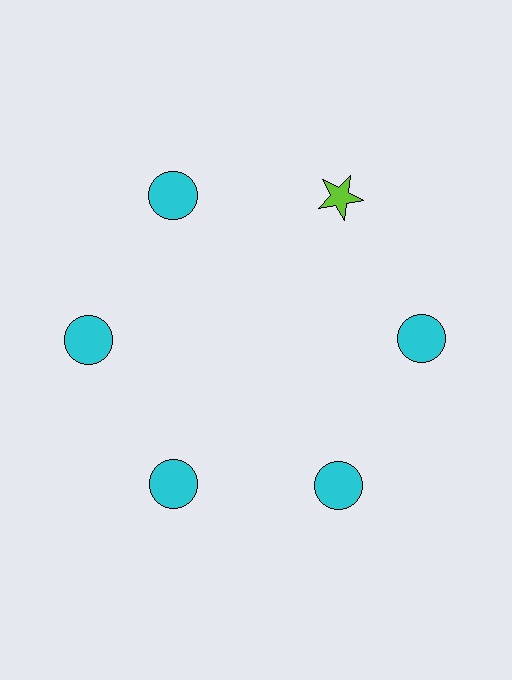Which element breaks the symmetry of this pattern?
The lime star at roughly the 1 o'clock position breaks the symmetry. All other shapes are cyan circles.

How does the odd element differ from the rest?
It differs in both color (lime instead of cyan) and shape (star instead of circle).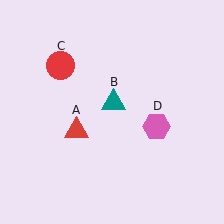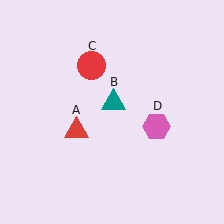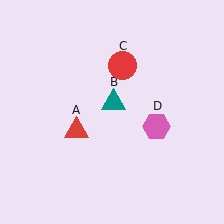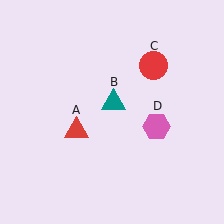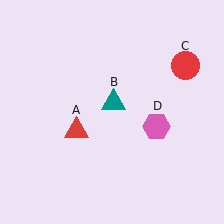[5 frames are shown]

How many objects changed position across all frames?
1 object changed position: red circle (object C).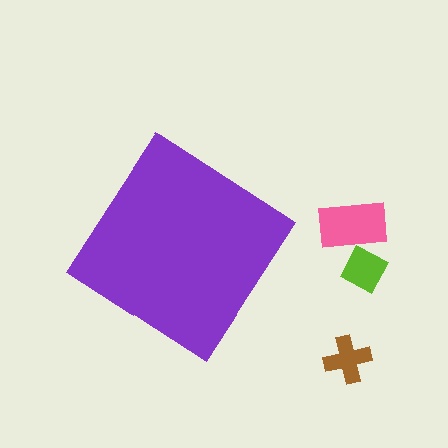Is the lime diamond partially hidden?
No, the lime diamond is fully visible.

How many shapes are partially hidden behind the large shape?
0 shapes are partially hidden.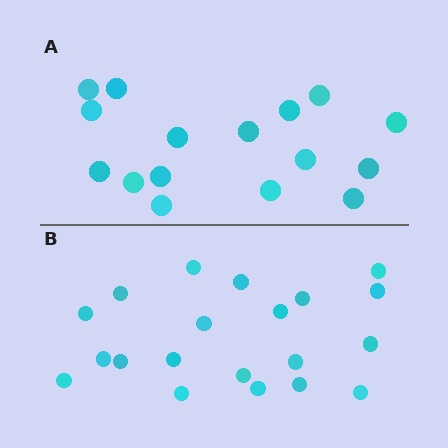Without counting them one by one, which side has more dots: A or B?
Region B (the bottom region) has more dots.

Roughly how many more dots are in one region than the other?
Region B has about 4 more dots than region A.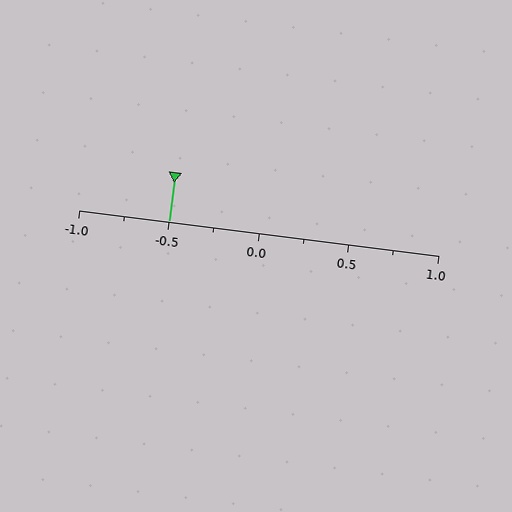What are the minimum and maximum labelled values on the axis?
The axis runs from -1.0 to 1.0.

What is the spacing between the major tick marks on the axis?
The major ticks are spaced 0.5 apart.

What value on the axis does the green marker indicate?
The marker indicates approximately -0.5.